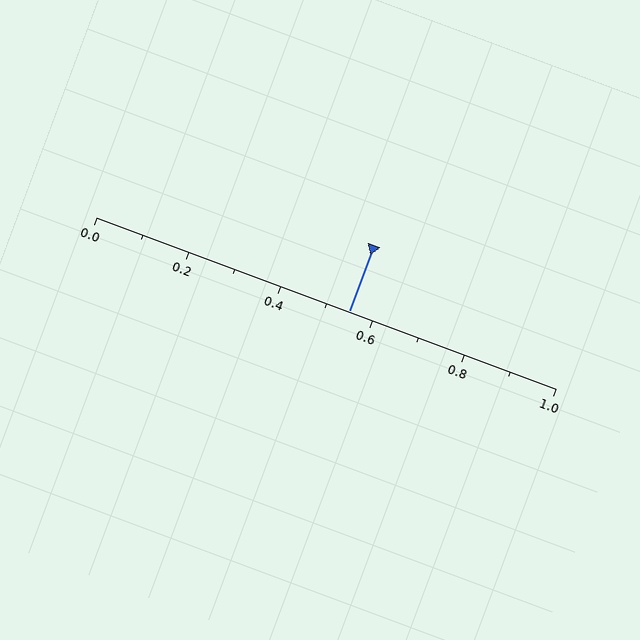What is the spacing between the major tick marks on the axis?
The major ticks are spaced 0.2 apart.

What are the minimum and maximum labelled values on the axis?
The axis runs from 0.0 to 1.0.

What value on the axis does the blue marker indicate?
The marker indicates approximately 0.55.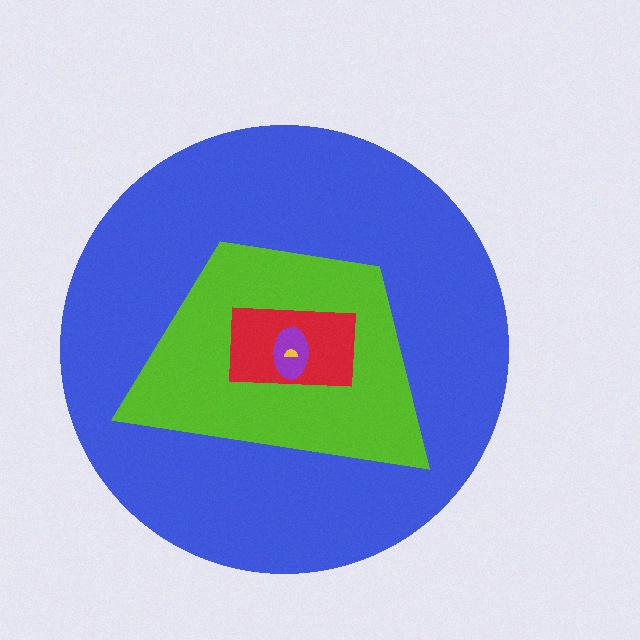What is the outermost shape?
The blue circle.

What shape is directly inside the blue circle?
The lime trapezoid.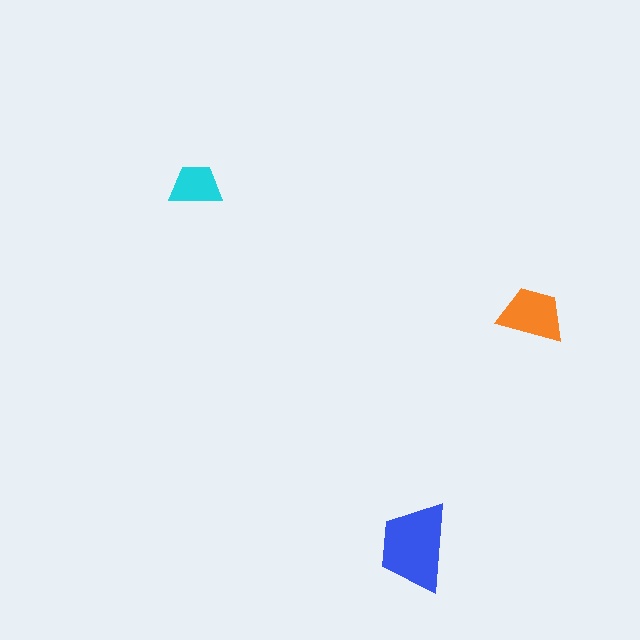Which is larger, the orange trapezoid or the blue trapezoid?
The blue one.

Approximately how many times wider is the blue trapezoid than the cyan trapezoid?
About 1.5 times wider.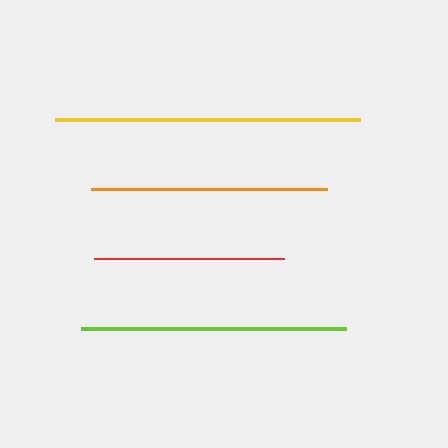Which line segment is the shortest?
The red line is the shortest at approximately 191 pixels.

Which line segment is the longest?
The yellow line is the longest at approximately 305 pixels.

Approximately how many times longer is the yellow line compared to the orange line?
The yellow line is approximately 1.3 times the length of the orange line.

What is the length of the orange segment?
The orange segment is approximately 236 pixels long.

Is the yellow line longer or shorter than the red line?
The yellow line is longer than the red line.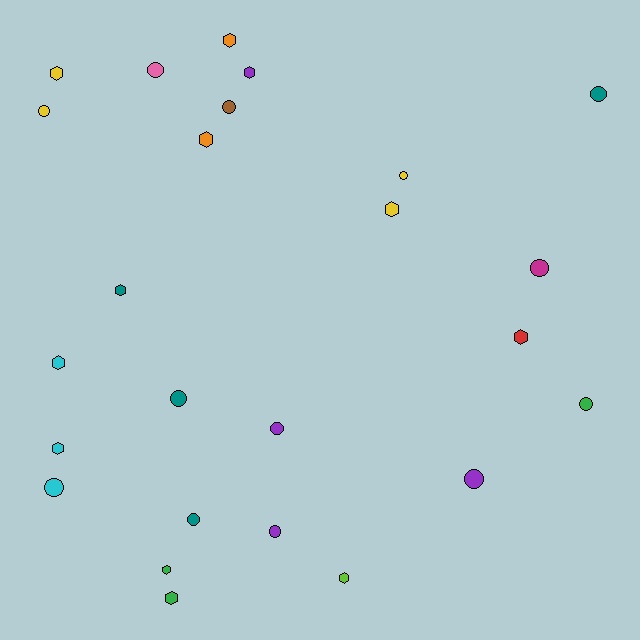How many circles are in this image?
There are 13 circles.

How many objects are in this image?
There are 25 objects.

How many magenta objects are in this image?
There is 1 magenta object.